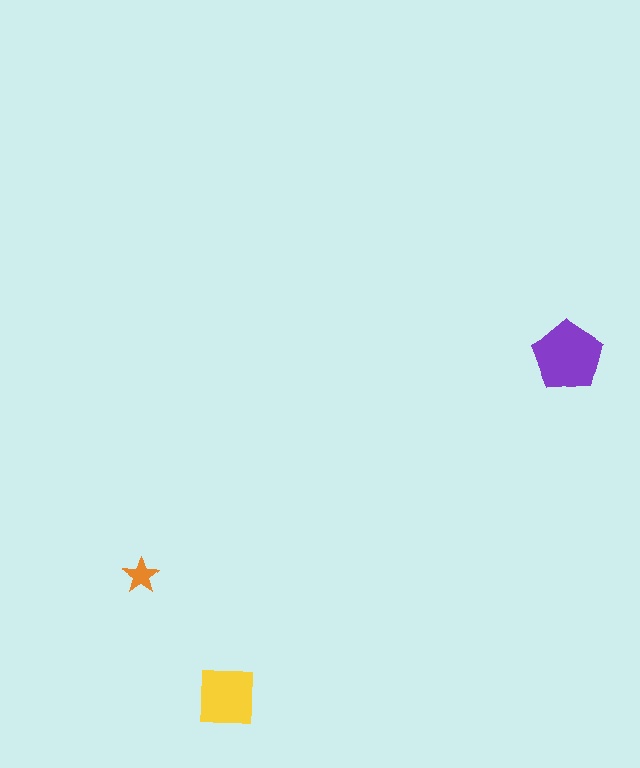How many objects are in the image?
There are 3 objects in the image.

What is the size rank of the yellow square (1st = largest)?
2nd.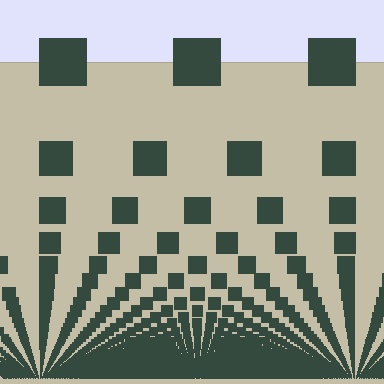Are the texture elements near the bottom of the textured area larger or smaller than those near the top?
Smaller. The gradient is inverted — elements near the bottom are smaller and denser.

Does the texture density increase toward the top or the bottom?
Density increases toward the bottom.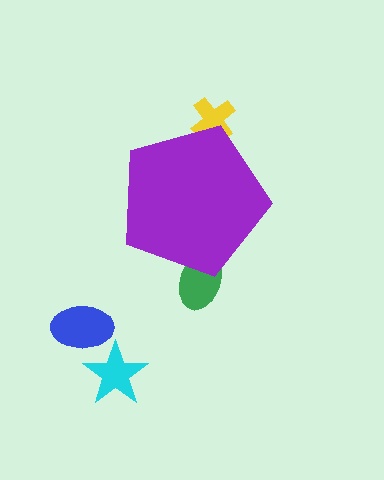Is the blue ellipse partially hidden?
No, the blue ellipse is fully visible.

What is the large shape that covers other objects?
A purple pentagon.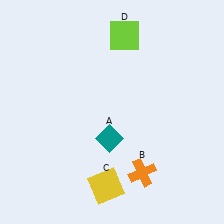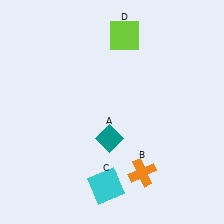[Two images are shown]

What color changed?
The square (C) changed from yellow in Image 1 to cyan in Image 2.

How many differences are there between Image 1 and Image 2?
There is 1 difference between the two images.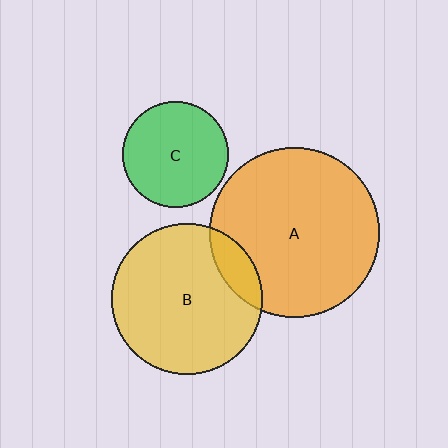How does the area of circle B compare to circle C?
Approximately 2.0 times.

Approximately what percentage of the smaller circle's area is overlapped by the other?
Approximately 15%.